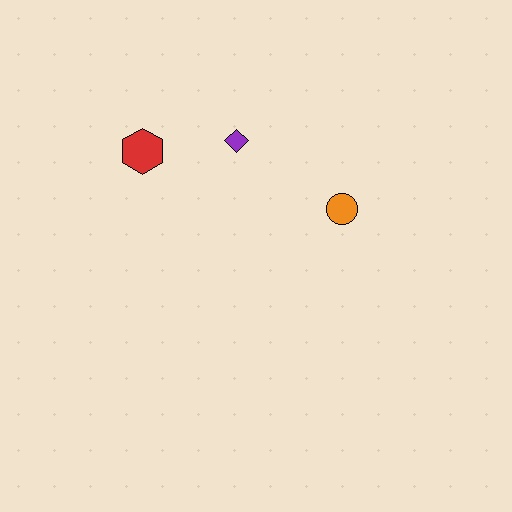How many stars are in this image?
There are no stars.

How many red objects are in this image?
There is 1 red object.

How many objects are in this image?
There are 3 objects.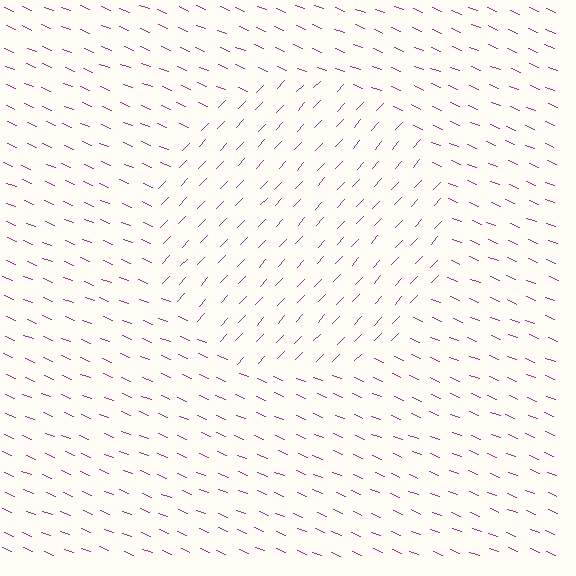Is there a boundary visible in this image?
Yes, there is a texture boundary formed by a change in line orientation.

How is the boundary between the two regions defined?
The boundary is defined purely by a change in line orientation (approximately 69 degrees difference). All lines are the same color and thickness.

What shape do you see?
I see a circle.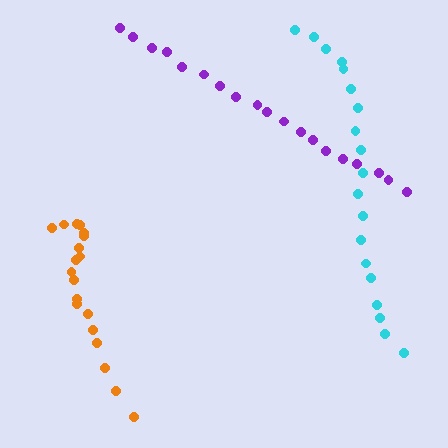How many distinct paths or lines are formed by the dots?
There are 3 distinct paths.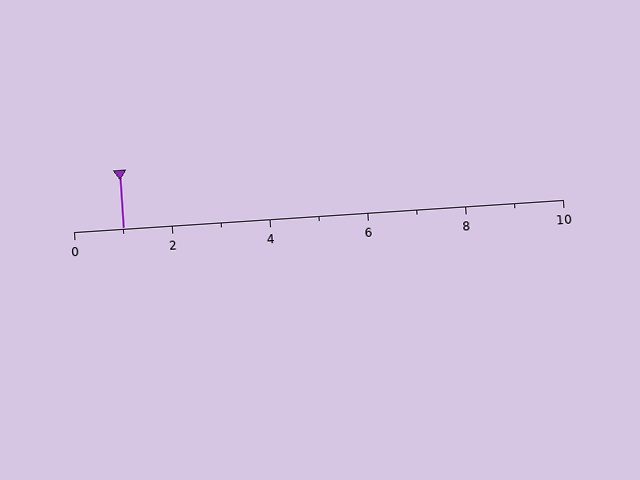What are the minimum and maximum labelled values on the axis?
The axis runs from 0 to 10.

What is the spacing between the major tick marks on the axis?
The major ticks are spaced 2 apart.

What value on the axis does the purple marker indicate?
The marker indicates approximately 1.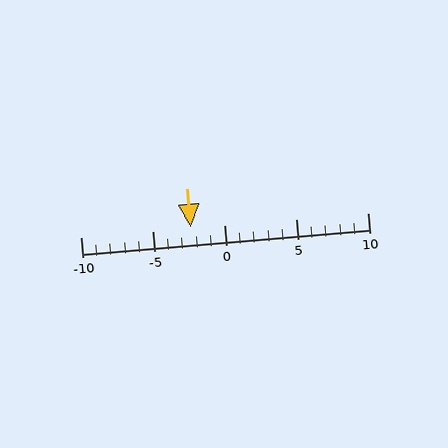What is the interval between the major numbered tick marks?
The major tick marks are spaced 5 units apart.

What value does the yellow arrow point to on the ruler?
The yellow arrow points to approximately -2.